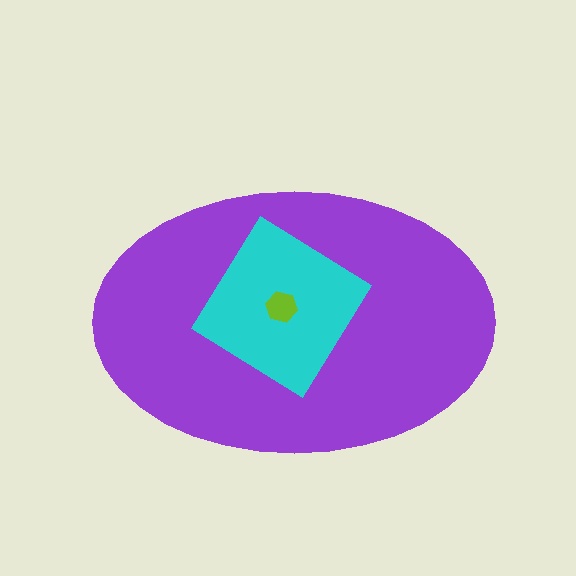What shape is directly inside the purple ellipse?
The cyan diamond.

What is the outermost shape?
The purple ellipse.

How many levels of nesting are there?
3.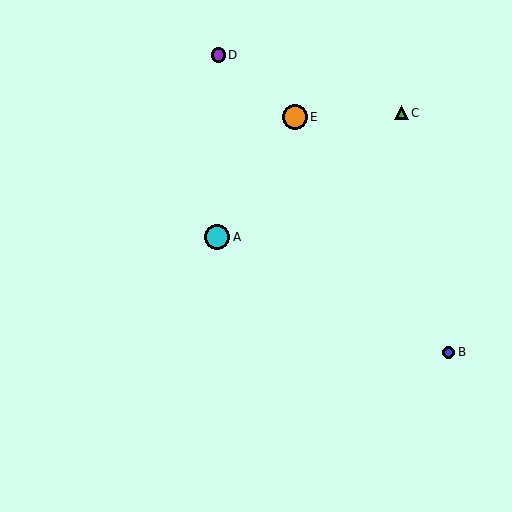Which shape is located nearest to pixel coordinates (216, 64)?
The purple circle (labeled D) at (218, 55) is nearest to that location.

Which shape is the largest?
The cyan circle (labeled A) is the largest.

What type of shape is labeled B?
Shape B is a blue circle.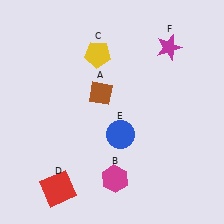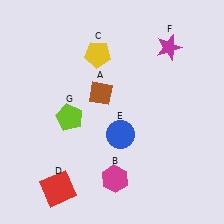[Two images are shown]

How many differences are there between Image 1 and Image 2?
There is 1 difference between the two images.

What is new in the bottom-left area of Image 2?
A lime pentagon (G) was added in the bottom-left area of Image 2.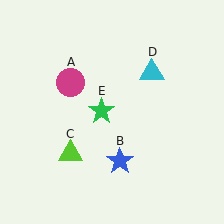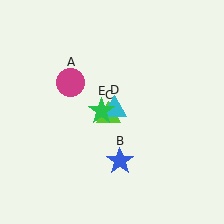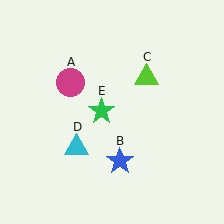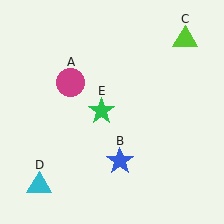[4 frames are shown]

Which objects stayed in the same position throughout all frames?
Magenta circle (object A) and blue star (object B) and green star (object E) remained stationary.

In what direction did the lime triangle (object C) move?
The lime triangle (object C) moved up and to the right.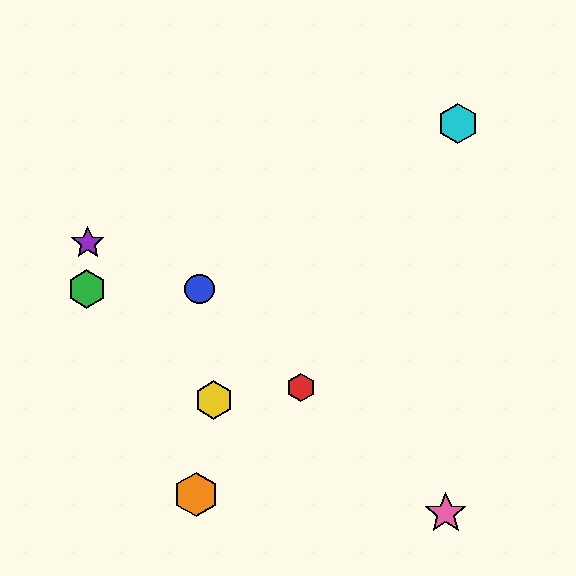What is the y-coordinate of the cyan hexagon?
The cyan hexagon is at y≈123.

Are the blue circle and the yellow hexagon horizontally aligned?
No, the blue circle is at y≈289 and the yellow hexagon is at y≈400.